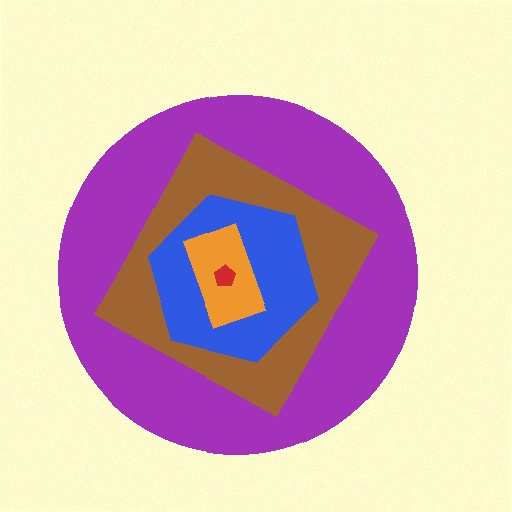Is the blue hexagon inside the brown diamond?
Yes.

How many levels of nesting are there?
5.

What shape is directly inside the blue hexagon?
The orange rectangle.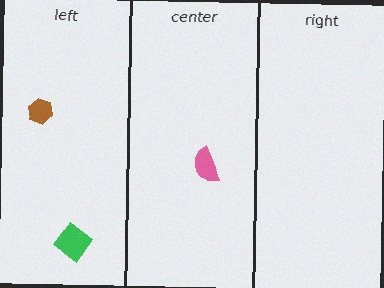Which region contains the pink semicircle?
The center region.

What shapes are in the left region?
The green diamond, the brown hexagon.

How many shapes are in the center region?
1.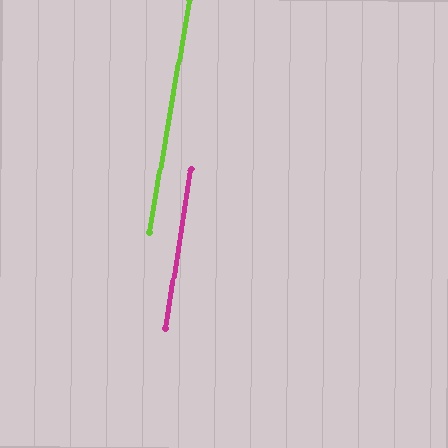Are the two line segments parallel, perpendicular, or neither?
Parallel — their directions differ by only 0.7°.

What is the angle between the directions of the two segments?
Approximately 1 degree.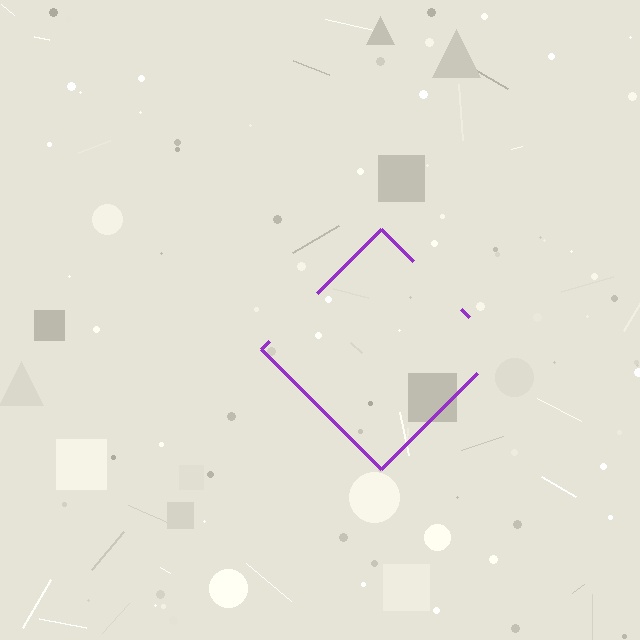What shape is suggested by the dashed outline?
The dashed outline suggests a diamond.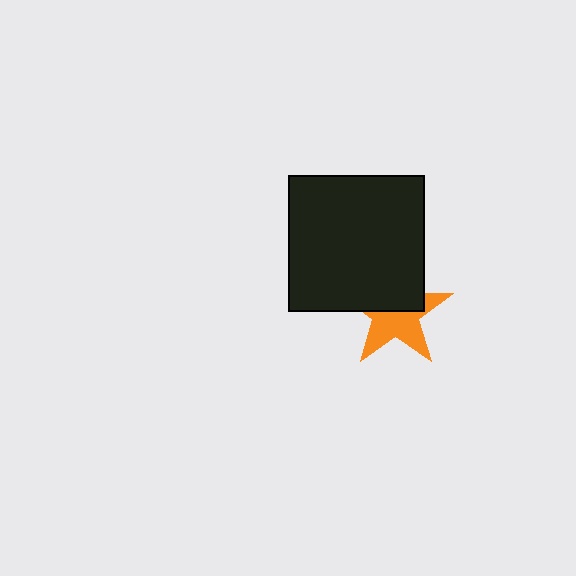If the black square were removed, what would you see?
You would see the complete orange star.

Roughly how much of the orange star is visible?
About half of it is visible (roughly 54%).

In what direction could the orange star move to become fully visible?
The orange star could move down. That would shift it out from behind the black square entirely.